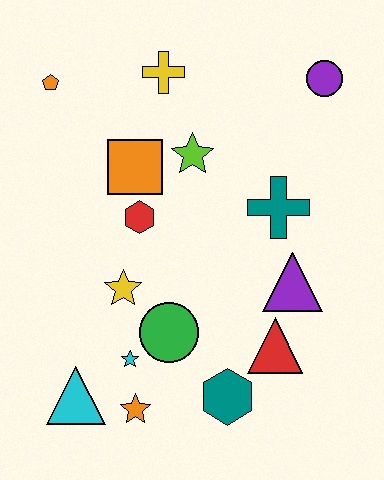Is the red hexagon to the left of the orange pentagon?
No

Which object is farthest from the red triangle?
The orange pentagon is farthest from the red triangle.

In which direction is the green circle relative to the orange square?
The green circle is below the orange square.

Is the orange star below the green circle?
Yes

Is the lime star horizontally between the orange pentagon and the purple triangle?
Yes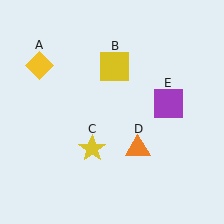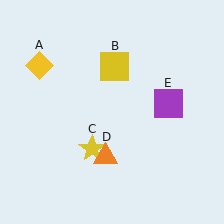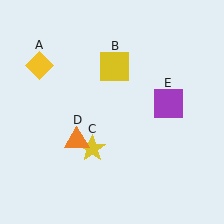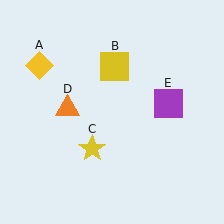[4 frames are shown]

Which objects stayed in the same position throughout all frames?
Yellow diamond (object A) and yellow square (object B) and yellow star (object C) and purple square (object E) remained stationary.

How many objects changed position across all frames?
1 object changed position: orange triangle (object D).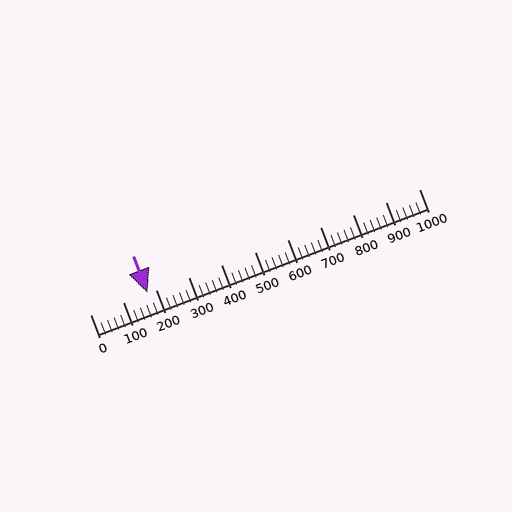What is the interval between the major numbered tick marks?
The major tick marks are spaced 100 units apart.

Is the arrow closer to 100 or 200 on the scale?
The arrow is closer to 200.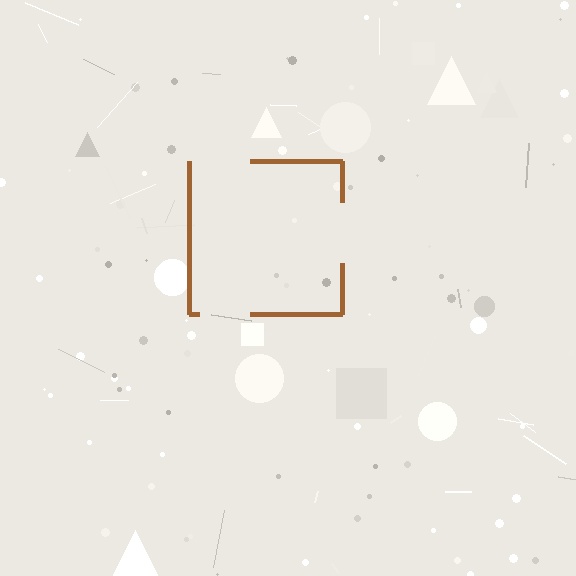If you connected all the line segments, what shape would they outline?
They would outline a square.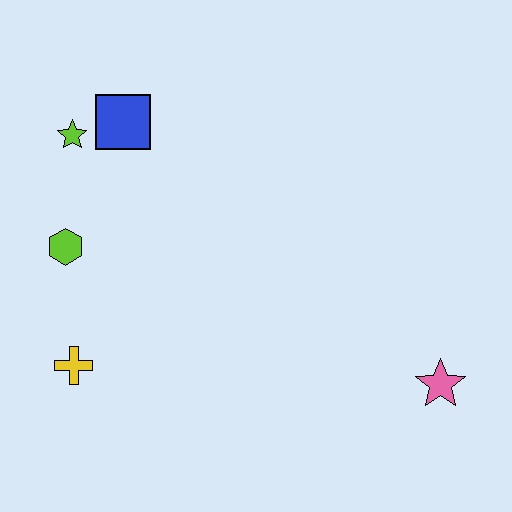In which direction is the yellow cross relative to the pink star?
The yellow cross is to the left of the pink star.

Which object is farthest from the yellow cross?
The pink star is farthest from the yellow cross.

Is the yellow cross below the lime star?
Yes